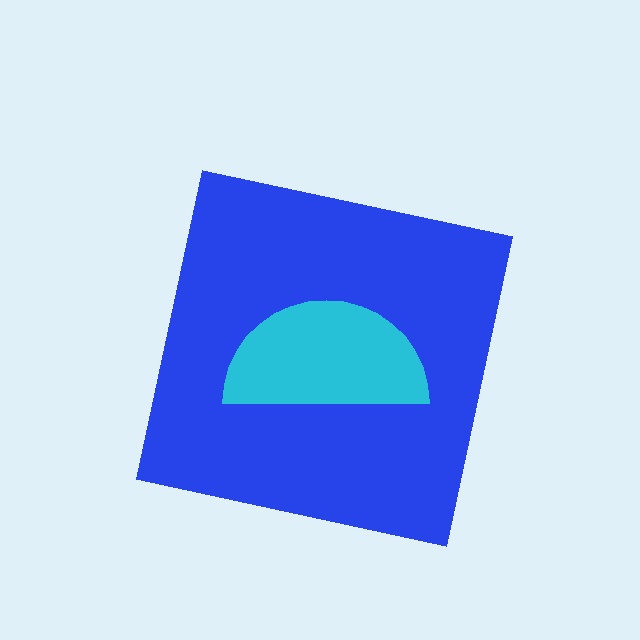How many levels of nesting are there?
2.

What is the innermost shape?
The cyan semicircle.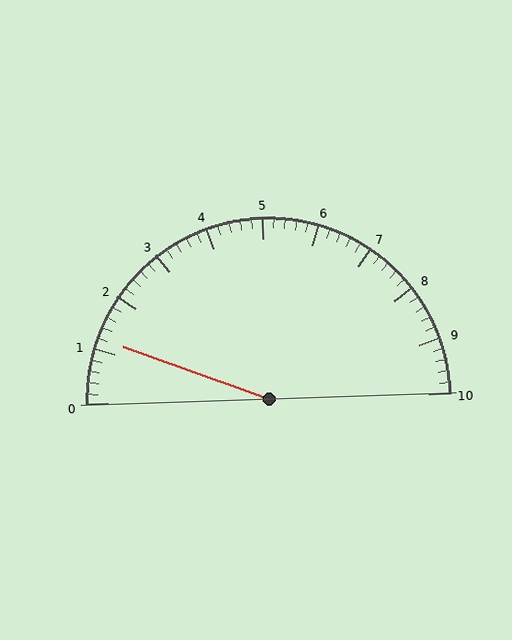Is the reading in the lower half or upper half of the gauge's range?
The reading is in the lower half of the range (0 to 10).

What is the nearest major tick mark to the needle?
The nearest major tick mark is 1.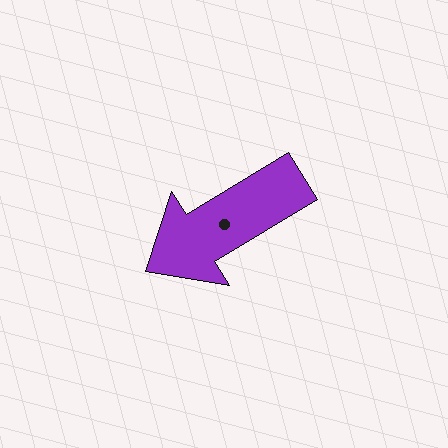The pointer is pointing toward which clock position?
Roughly 8 o'clock.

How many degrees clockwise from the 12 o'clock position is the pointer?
Approximately 239 degrees.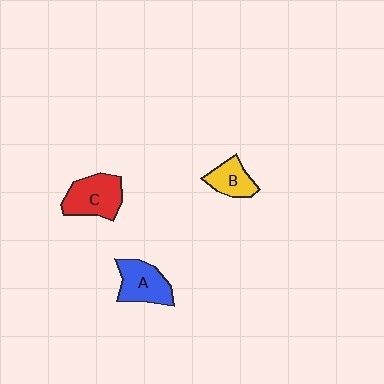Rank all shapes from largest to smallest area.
From largest to smallest: C (red), A (blue), B (yellow).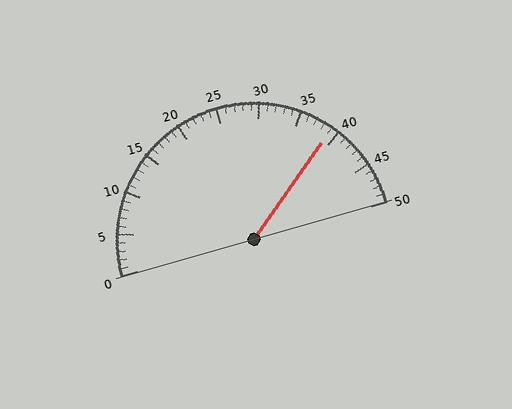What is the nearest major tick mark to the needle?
The nearest major tick mark is 40.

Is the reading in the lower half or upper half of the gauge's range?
The reading is in the upper half of the range (0 to 50).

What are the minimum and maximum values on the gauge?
The gauge ranges from 0 to 50.